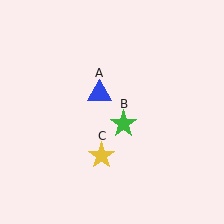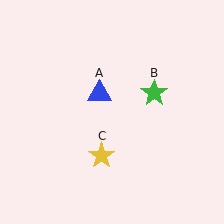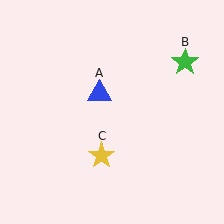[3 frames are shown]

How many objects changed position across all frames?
1 object changed position: green star (object B).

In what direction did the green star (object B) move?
The green star (object B) moved up and to the right.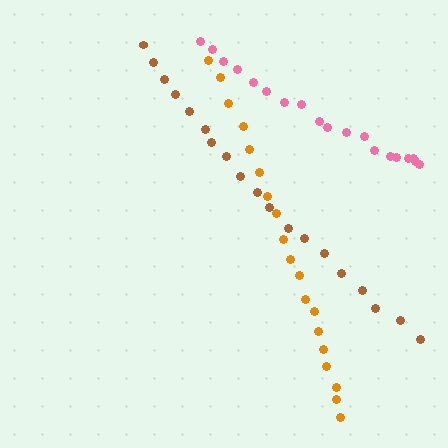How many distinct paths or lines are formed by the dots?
There are 3 distinct paths.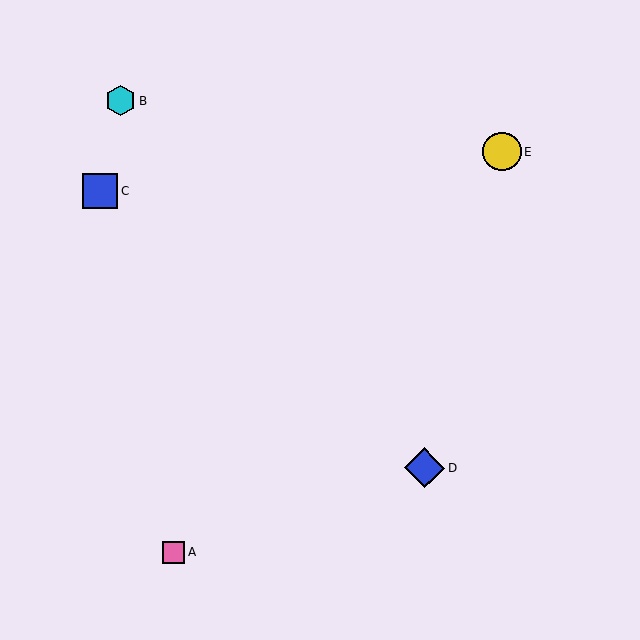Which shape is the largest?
The blue diamond (labeled D) is the largest.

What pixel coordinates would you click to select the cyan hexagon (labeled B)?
Click at (120, 101) to select the cyan hexagon B.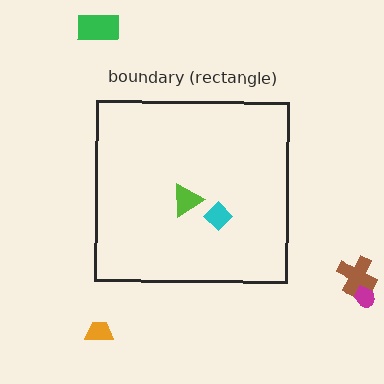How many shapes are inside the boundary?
2 inside, 4 outside.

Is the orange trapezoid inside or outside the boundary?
Outside.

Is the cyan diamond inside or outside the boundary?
Inside.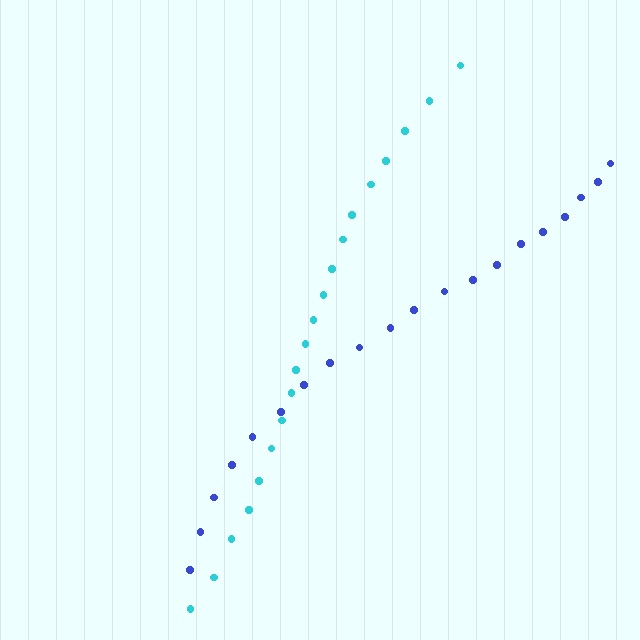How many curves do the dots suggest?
There are 2 distinct paths.